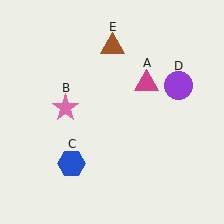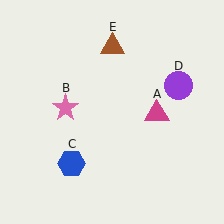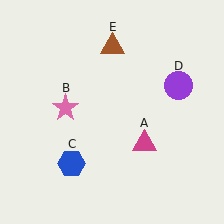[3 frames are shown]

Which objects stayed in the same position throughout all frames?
Pink star (object B) and blue hexagon (object C) and purple circle (object D) and brown triangle (object E) remained stationary.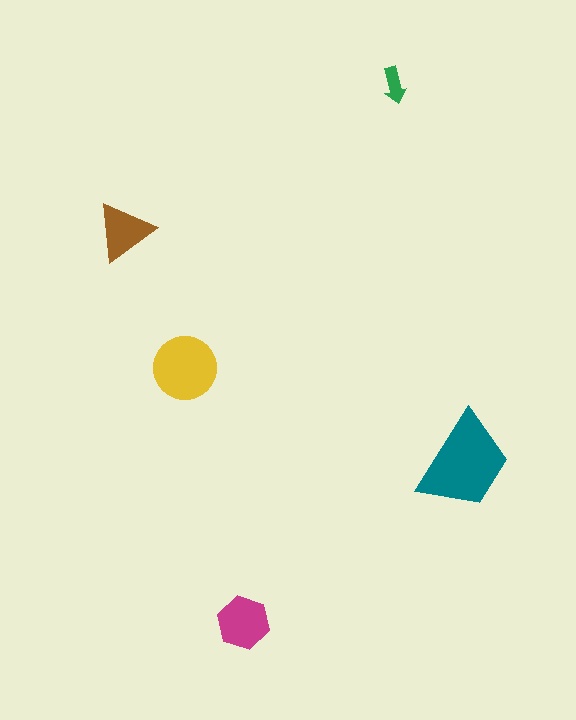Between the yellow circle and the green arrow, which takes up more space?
The yellow circle.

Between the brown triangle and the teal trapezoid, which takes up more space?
The teal trapezoid.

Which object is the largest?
The teal trapezoid.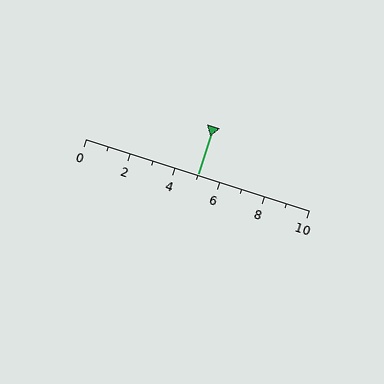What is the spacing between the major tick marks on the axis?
The major ticks are spaced 2 apart.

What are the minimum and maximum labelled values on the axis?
The axis runs from 0 to 10.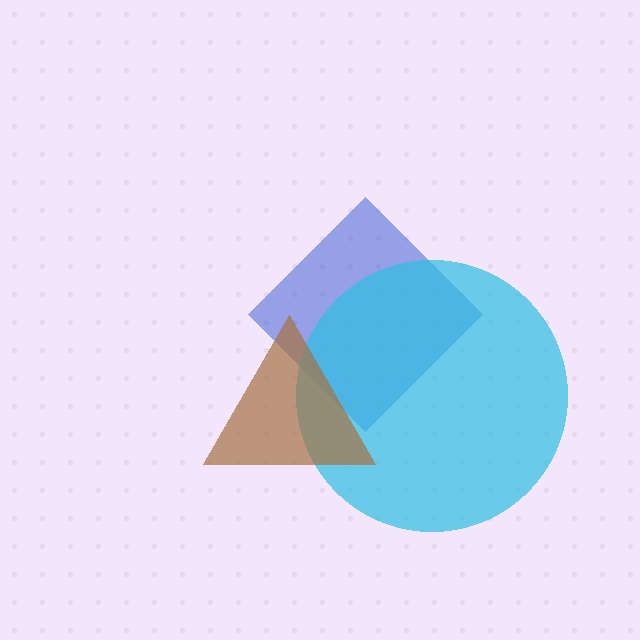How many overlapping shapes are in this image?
There are 3 overlapping shapes in the image.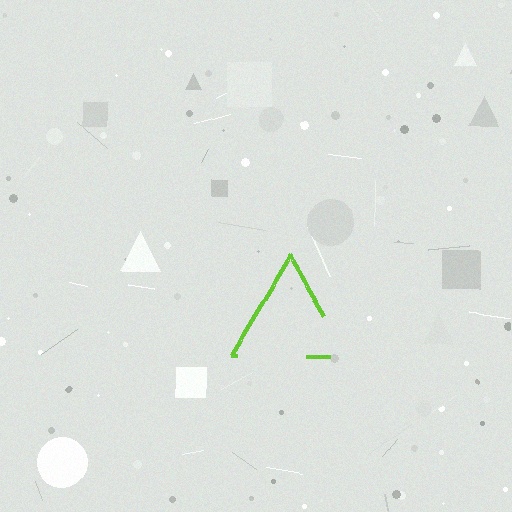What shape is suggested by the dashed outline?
The dashed outline suggests a triangle.